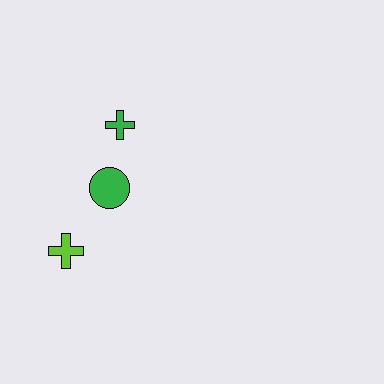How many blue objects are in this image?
There are no blue objects.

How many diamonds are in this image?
There are no diamonds.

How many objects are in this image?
There are 3 objects.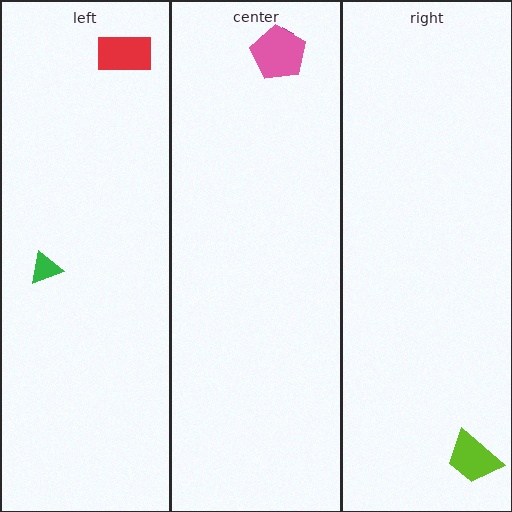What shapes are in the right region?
The lime trapezoid.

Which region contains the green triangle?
The left region.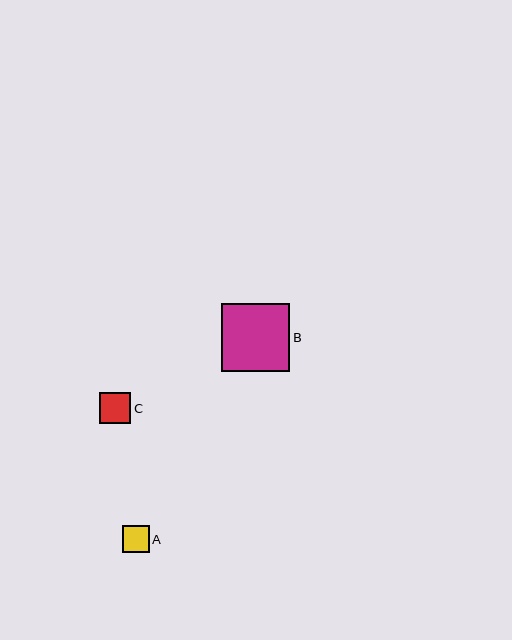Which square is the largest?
Square B is the largest with a size of approximately 68 pixels.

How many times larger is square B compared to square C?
Square B is approximately 2.1 times the size of square C.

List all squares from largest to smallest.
From largest to smallest: B, C, A.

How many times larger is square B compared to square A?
Square B is approximately 2.5 times the size of square A.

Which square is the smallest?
Square A is the smallest with a size of approximately 27 pixels.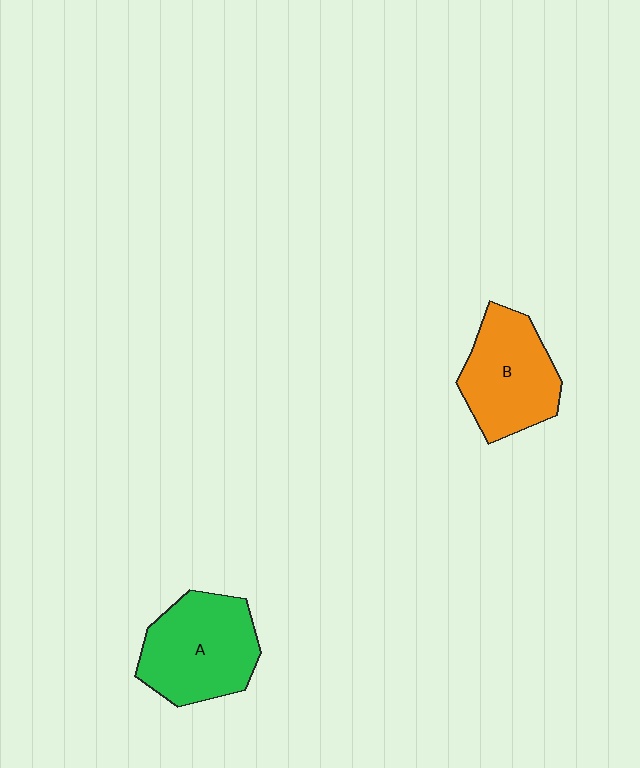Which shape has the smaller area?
Shape B (orange).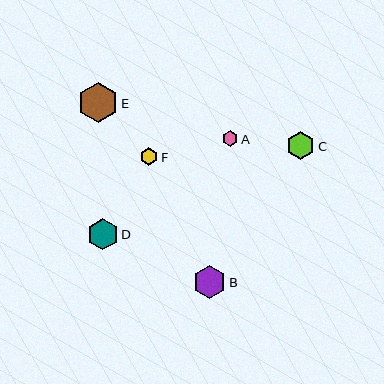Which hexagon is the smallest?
Hexagon A is the smallest with a size of approximately 16 pixels.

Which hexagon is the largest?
Hexagon E is the largest with a size of approximately 41 pixels.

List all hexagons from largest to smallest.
From largest to smallest: E, B, D, C, F, A.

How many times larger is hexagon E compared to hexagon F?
Hexagon E is approximately 2.3 times the size of hexagon F.